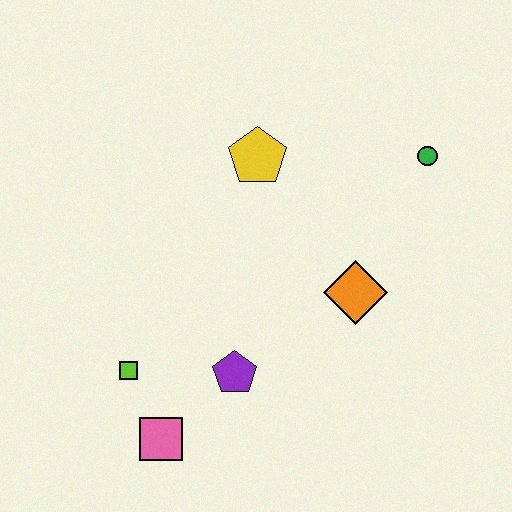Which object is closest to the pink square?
The lime square is closest to the pink square.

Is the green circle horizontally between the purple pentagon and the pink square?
No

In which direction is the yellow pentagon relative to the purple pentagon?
The yellow pentagon is above the purple pentagon.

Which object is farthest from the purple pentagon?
The green circle is farthest from the purple pentagon.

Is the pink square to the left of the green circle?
Yes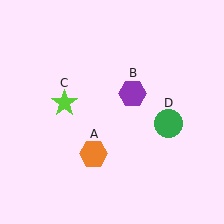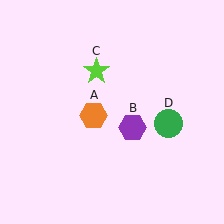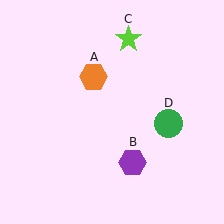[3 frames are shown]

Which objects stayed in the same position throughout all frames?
Green circle (object D) remained stationary.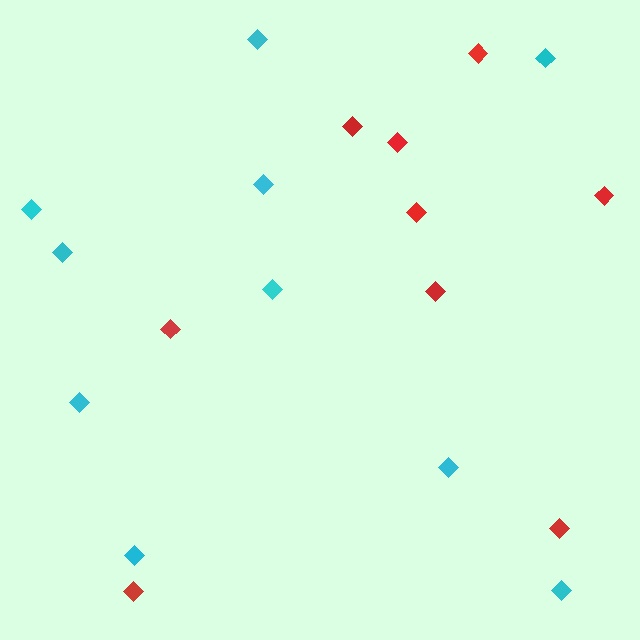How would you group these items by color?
There are 2 groups: one group of cyan diamonds (10) and one group of red diamonds (9).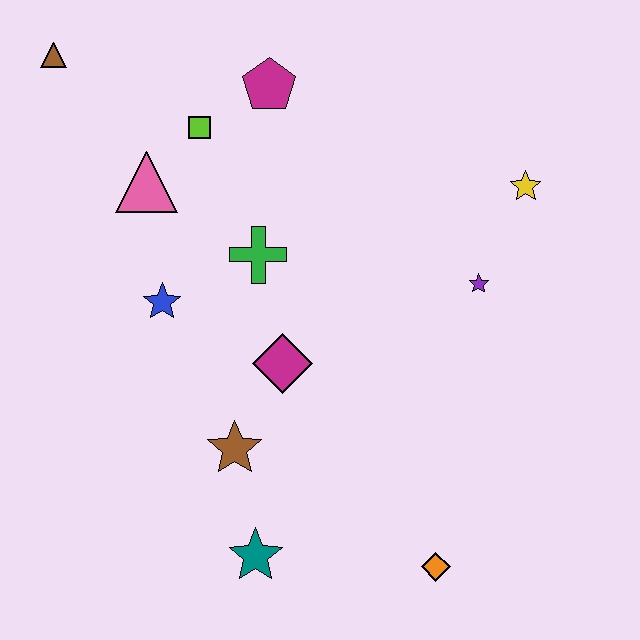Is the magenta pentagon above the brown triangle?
No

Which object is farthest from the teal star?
The brown triangle is farthest from the teal star.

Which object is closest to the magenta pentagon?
The lime square is closest to the magenta pentagon.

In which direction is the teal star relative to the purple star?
The teal star is below the purple star.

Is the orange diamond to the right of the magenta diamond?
Yes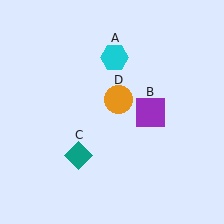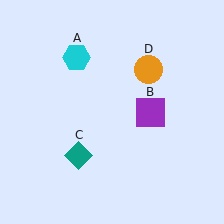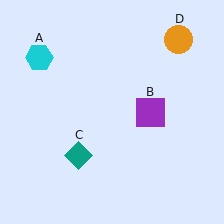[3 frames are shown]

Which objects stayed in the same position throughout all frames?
Purple square (object B) and teal diamond (object C) remained stationary.